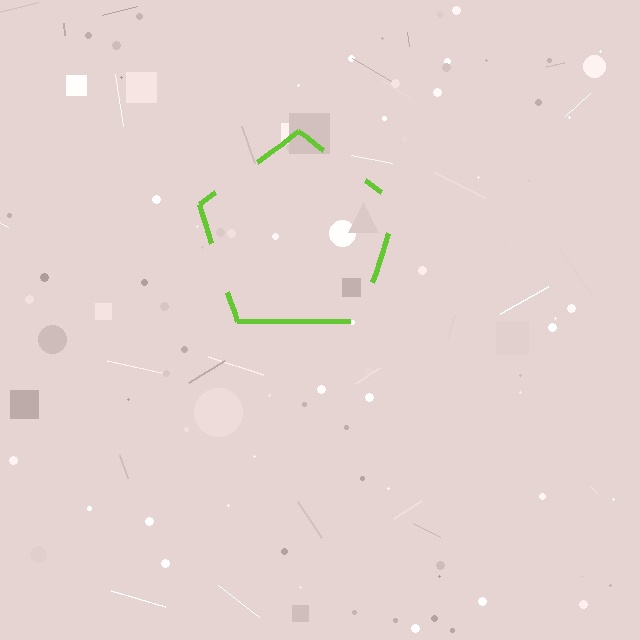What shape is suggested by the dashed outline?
The dashed outline suggests a pentagon.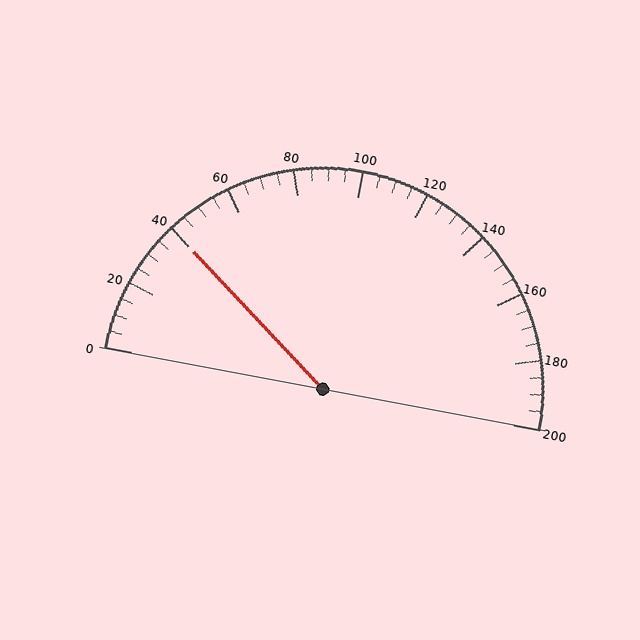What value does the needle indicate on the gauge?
The needle indicates approximately 40.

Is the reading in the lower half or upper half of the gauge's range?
The reading is in the lower half of the range (0 to 200).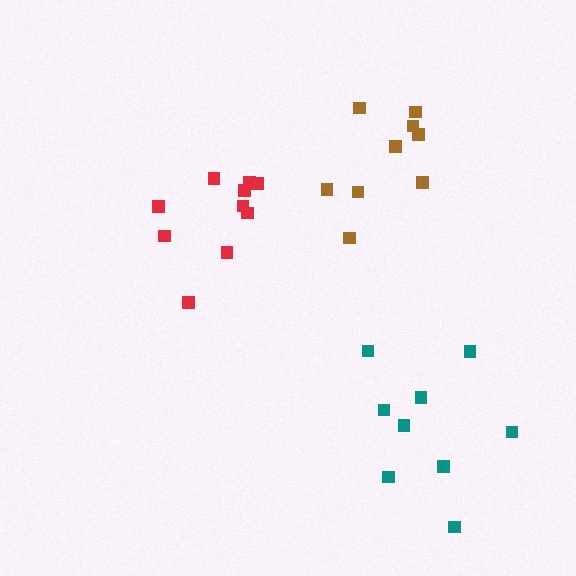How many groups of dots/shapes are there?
There are 3 groups.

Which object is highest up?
The brown cluster is topmost.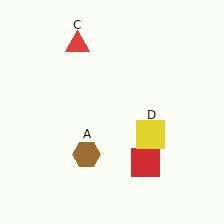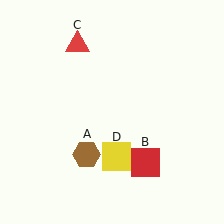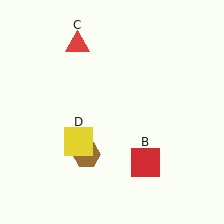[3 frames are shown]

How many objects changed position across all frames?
1 object changed position: yellow square (object D).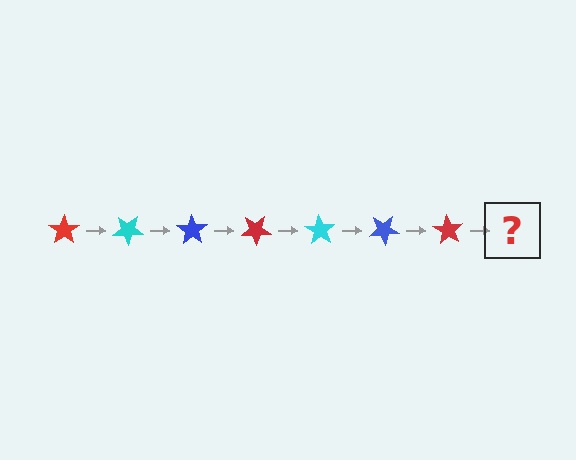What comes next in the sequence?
The next element should be a cyan star, rotated 245 degrees from the start.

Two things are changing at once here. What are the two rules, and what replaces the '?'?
The two rules are that it rotates 35 degrees each step and the color cycles through red, cyan, and blue. The '?' should be a cyan star, rotated 245 degrees from the start.